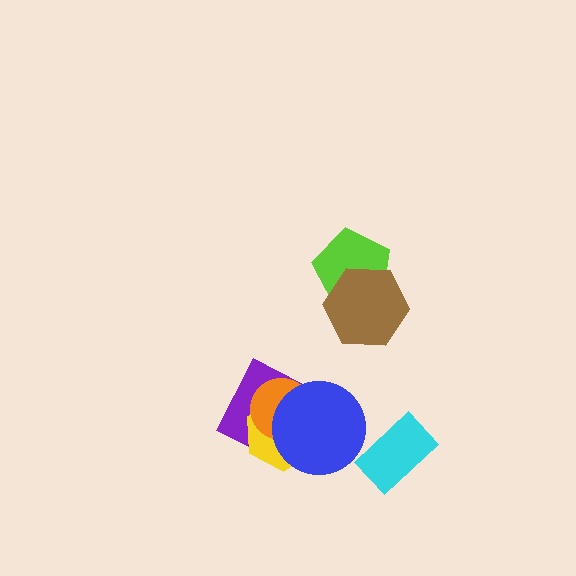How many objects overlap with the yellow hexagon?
3 objects overlap with the yellow hexagon.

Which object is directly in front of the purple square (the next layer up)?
The yellow hexagon is directly in front of the purple square.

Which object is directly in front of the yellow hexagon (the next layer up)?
The orange circle is directly in front of the yellow hexagon.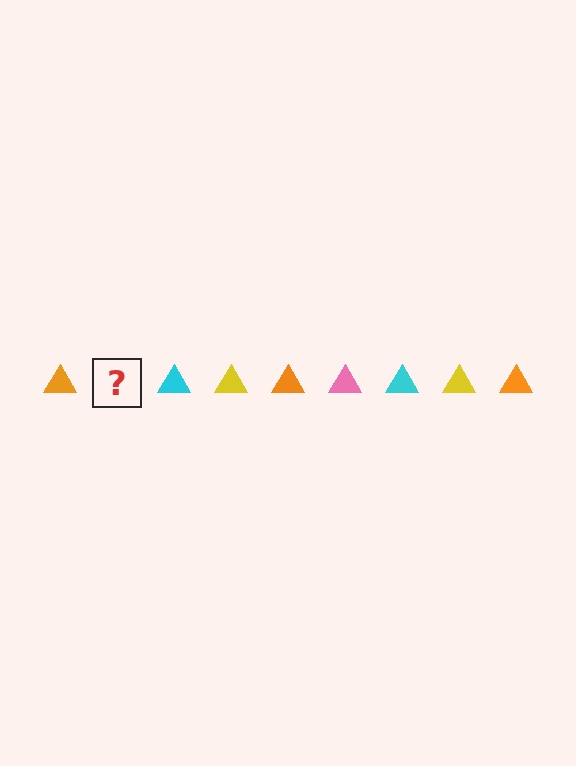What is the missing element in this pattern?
The missing element is a pink triangle.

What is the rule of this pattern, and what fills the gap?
The rule is that the pattern cycles through orange, pink, cyan, yellow triangles. The gap should be filled with a pink triangle.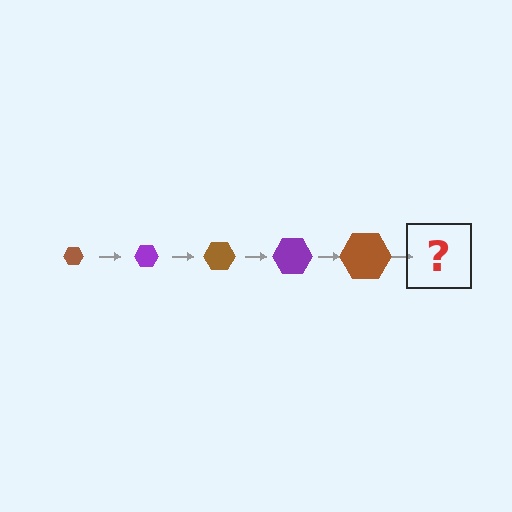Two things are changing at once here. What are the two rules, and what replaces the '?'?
The two rules are that the hexagon grows larger each step and the color cycles through brown and purple. The '?' should be a purple hexagon, larger than the previous one.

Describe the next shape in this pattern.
It should be a purple hexagon, larger than the previous one.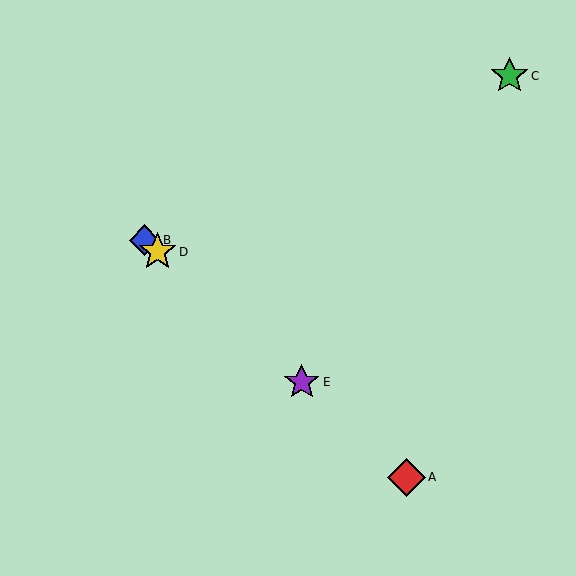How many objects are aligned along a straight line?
4 objects (A, B, D, E) are aligned along a straight line.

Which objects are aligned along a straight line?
Objects A, B, D, E are aligned along a straight line.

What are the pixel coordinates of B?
Object B is at (145, 240).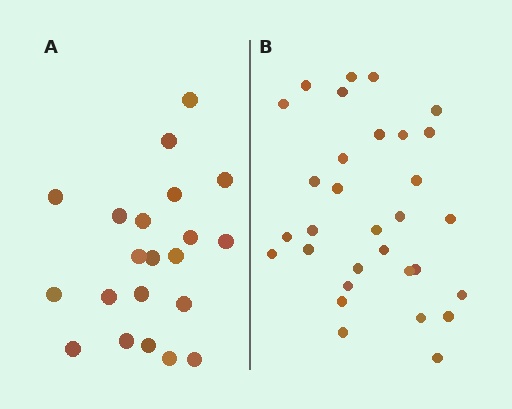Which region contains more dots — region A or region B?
Region B (the right region) has more dots.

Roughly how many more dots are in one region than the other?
Region B has roughly 10 or so more dots than region A.